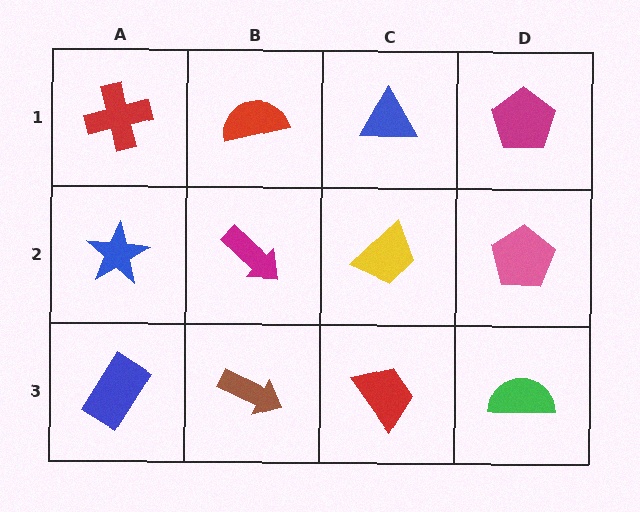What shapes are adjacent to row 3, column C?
A yellow trapezoid (row 2, column C), a brown arrow (row 3, column B), a green semicircle (row 3, column D).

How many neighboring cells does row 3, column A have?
2.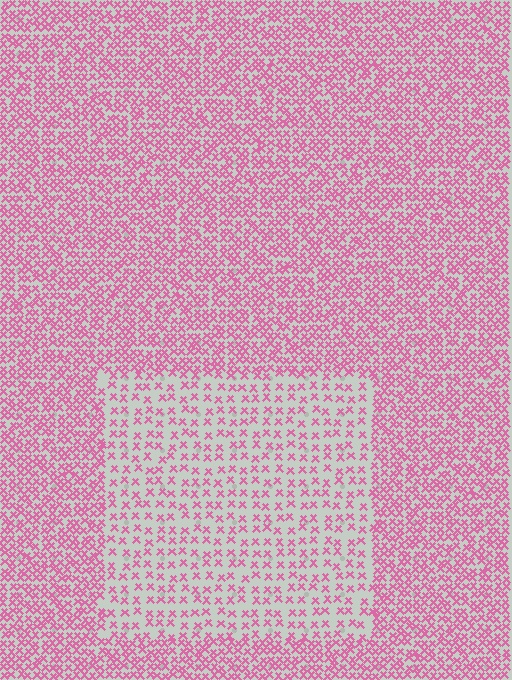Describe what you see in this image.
The image contains small pink elements arranged at two different densities. A rectangle-shaped region is visible where the elements are less densely packed than the surrounding area.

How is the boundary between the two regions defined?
The boundary is defined by a change in element density (approximately 2.2x ratio). All elements are the same color, size, and shape.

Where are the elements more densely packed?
The elements are more densely packed outside the rectangle boundary.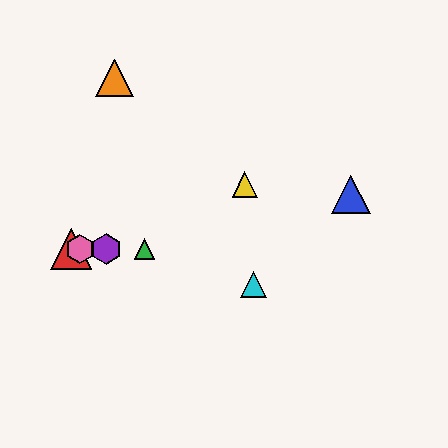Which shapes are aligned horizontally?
The red triangle, the green triangle, the purple hexagon, the pink hexagon are aligned horizontally.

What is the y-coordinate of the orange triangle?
The orange triangle is at y≈78.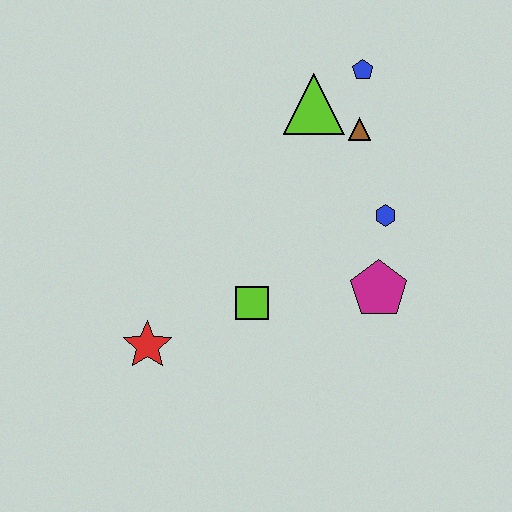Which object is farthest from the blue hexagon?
The red star is farthest from the blue hexagon.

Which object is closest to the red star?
The lime square is closest to the red star.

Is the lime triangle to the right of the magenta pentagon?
No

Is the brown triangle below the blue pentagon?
Yes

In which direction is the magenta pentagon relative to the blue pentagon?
The magenta pentagon is below the blue pentagon.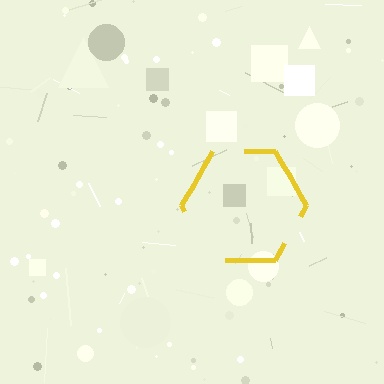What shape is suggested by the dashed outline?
The dashed outline suggests a hexagon.